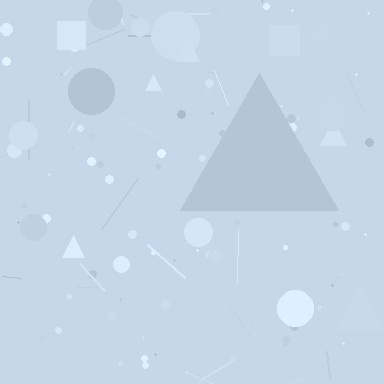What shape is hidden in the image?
A triangle is hidden in the image.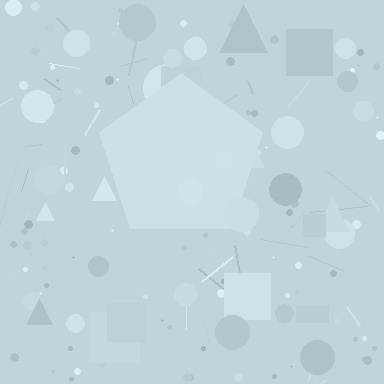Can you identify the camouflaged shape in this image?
The camouflaged shape is a pentagon.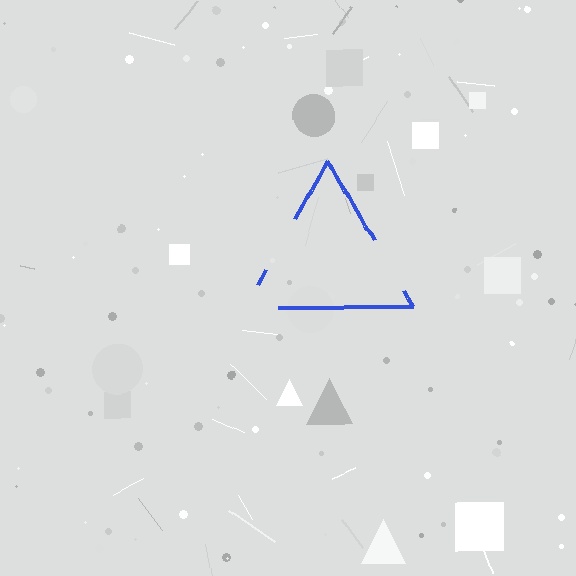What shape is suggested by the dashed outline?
The dashed outline suggests a triangle.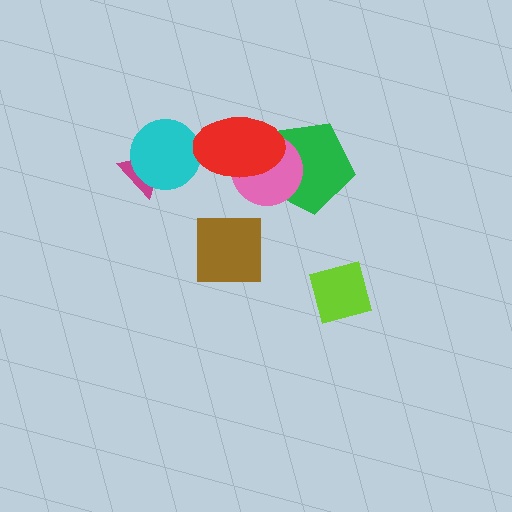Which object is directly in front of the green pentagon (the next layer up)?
The pink circle is directly in front of the green pentagon.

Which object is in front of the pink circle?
The red ellipse is in front of the pink circle.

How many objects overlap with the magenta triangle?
1 object overlaps with the magenta triangle.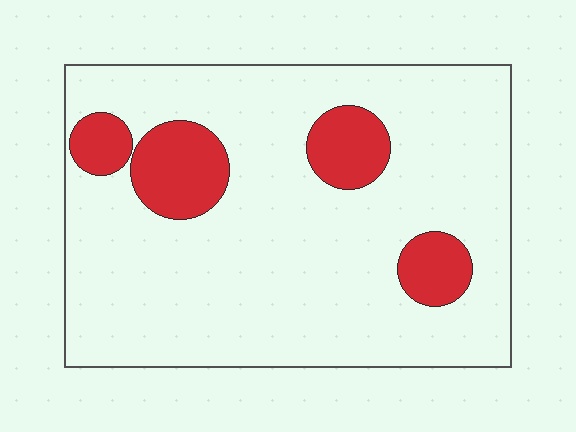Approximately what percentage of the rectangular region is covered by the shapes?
Approximately 15%.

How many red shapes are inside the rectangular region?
4.